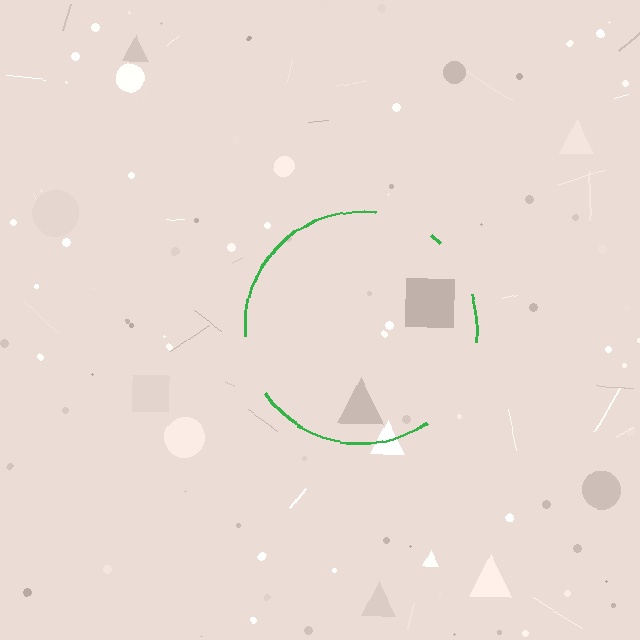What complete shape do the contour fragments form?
The contour fragments form a circle.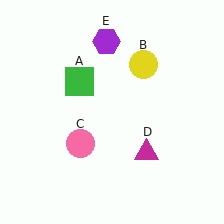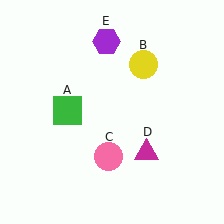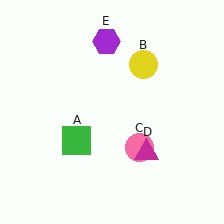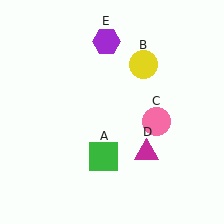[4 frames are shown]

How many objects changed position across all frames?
2 objects changed position: green square (object A), pink circle (object C).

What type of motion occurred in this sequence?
The green square (object A), pink circle (object C) rotated counterclockwise around the center of the scene.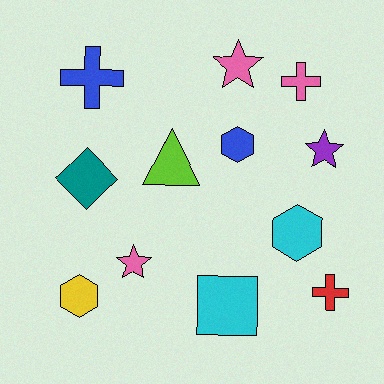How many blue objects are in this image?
There are 2 blue objects.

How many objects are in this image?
There are 12 objects.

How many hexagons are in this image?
There are 3 hexagons.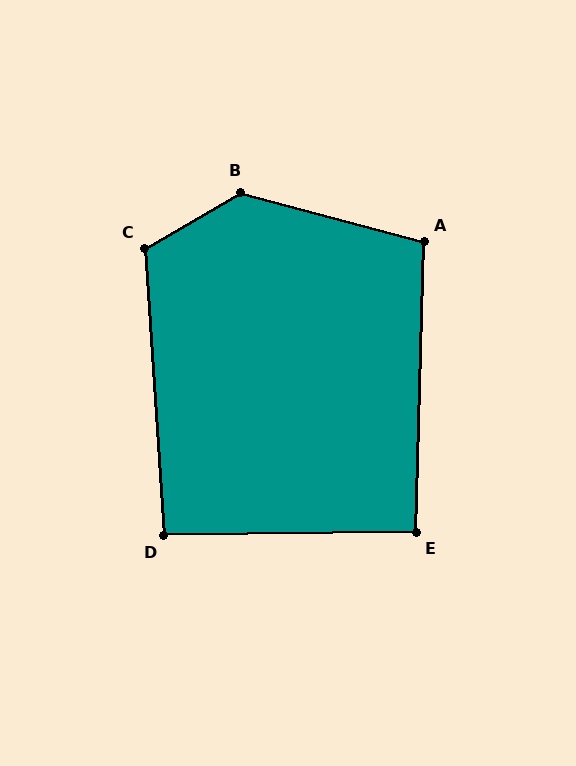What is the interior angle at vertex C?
Approximately 117 degrees (obtuse).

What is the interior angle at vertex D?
Approximately 93 degrees (approximately right).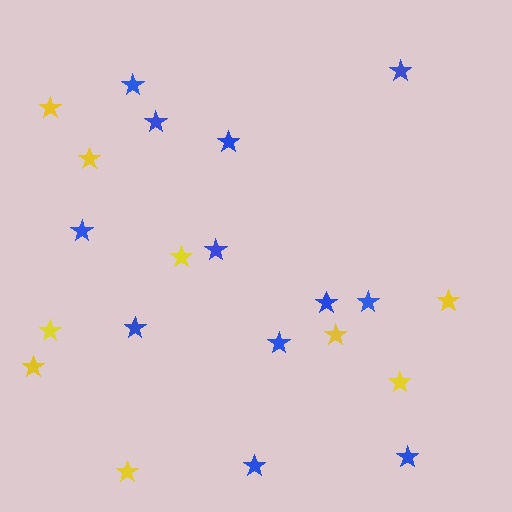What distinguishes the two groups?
There are 2 groups: one group of yellow stars (9) and one group of blue stars (12).